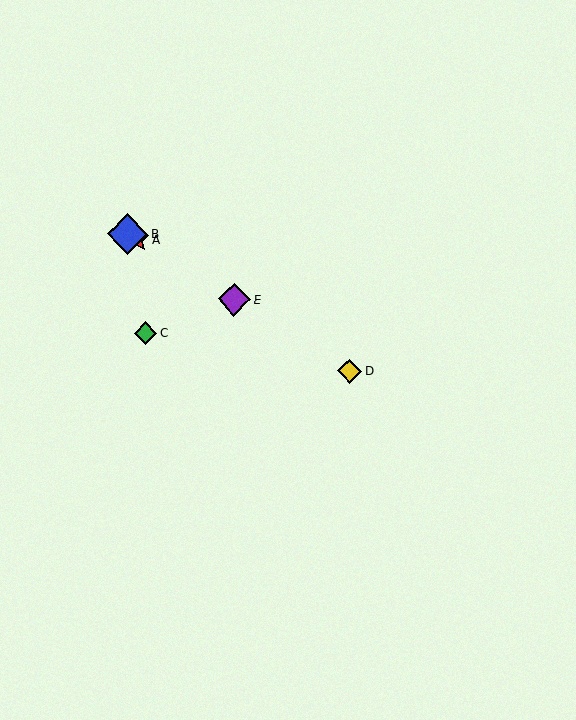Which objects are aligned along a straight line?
Objects A, B, D, E are aligned along a straight line.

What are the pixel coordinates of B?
Object B is at (128, 234).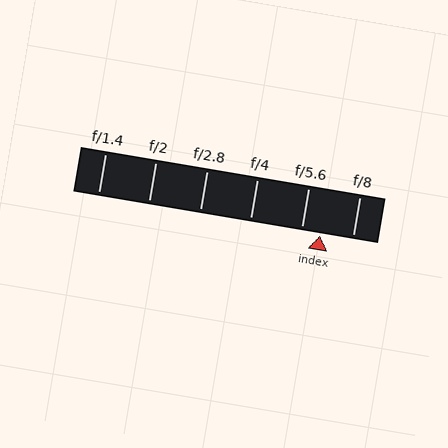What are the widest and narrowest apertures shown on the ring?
The widest aperture shown is f/1.4 and the narrowest is f/8.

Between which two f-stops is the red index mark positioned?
The index mark is between f/5.6 and f/8.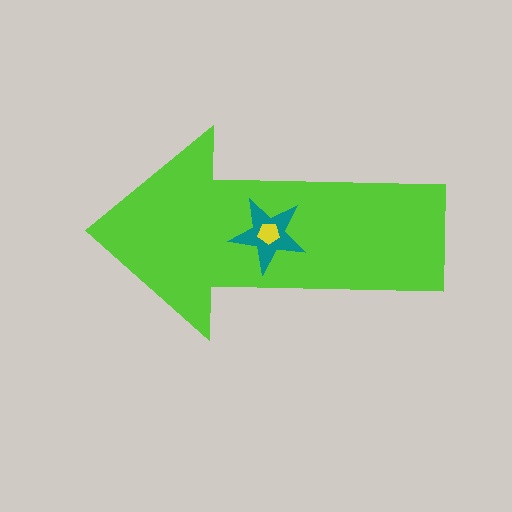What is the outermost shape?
The lime arrow.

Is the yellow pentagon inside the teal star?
Yes.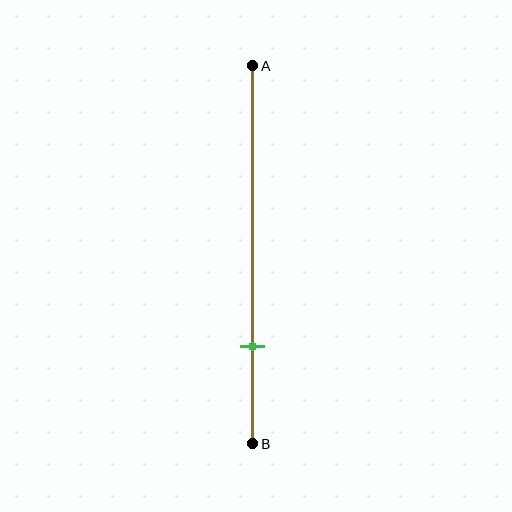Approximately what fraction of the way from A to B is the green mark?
The green mark is approximately 75% of the way from A to B.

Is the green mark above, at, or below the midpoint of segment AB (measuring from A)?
The green mark is below the midpoint of segment AB.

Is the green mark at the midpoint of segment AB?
No, the mark is at about 75% from A, not at the 50% midpoint.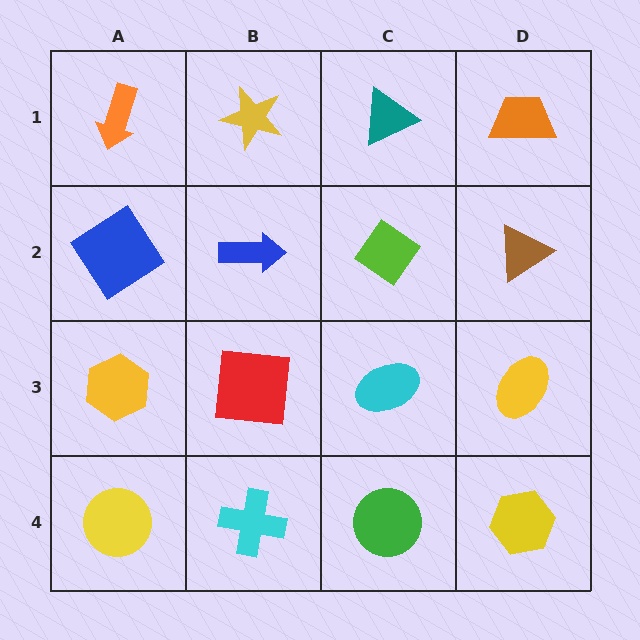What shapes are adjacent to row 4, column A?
A yellow hexagon (row 3, column A), a cyan cross (row 4, column B).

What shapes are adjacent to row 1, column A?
A blue diamond (row 2, column A), a yellow star (row 1, column B).